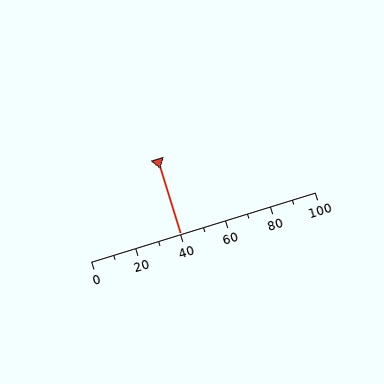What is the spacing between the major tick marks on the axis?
The major ticks are spaced 20 apart.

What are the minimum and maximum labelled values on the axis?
The axis runs from 0 to 100.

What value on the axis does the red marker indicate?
The marker indicates approximately 40.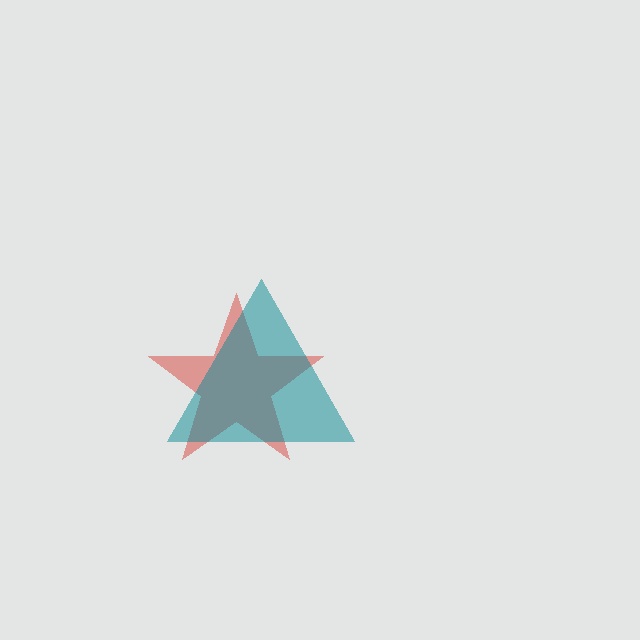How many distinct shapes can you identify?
There are 2 distinct shapes: a red star, a teal triangle.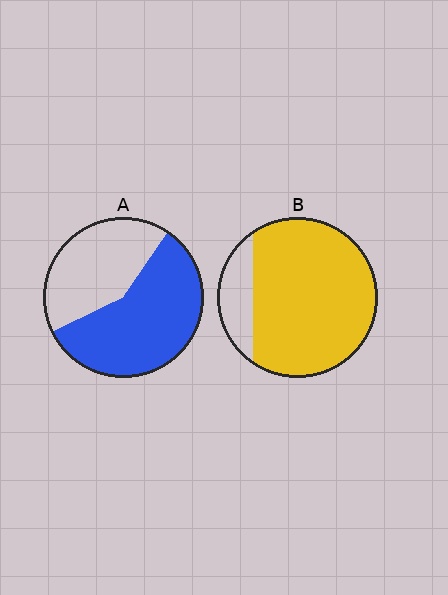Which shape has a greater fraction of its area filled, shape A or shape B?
Shape B.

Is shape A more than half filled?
Yes.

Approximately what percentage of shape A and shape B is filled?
A is approximately 60% and B is approximately 85%.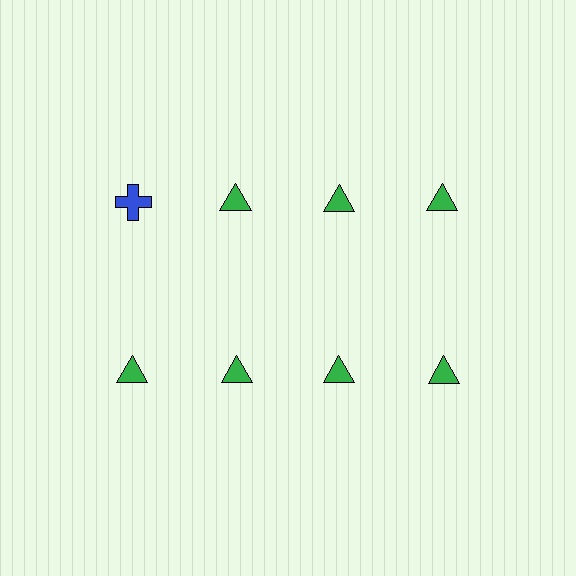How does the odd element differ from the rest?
It differs in both color (blue instead of green) and shape (cross instead of triangle).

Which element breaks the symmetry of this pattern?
The blue cross in the top row, leftmost column breaks the symmetry. All other shapes are green triangles.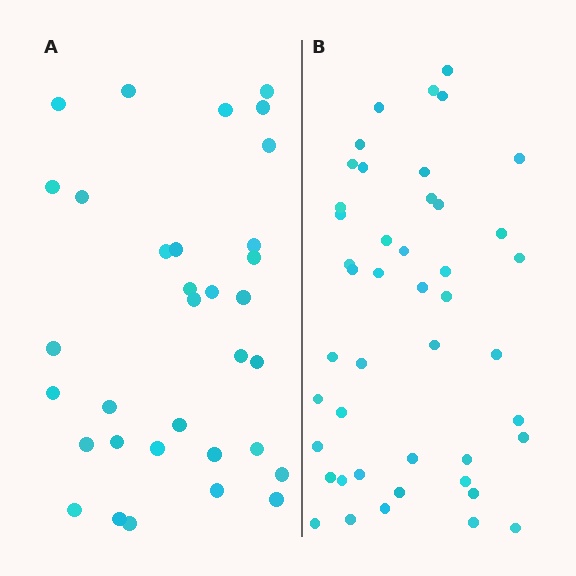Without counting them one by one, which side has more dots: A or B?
Region B (the right region) has more dots.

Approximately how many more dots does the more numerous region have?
Region B has roughly 12 or so more dots than region A.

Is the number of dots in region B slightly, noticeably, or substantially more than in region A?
Region B has noticeably more, but not dramatically so. The ratio is roughly 1.4 to 1.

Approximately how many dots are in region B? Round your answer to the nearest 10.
About 40 dots. (The exact count is 45, which rounds to 40.)